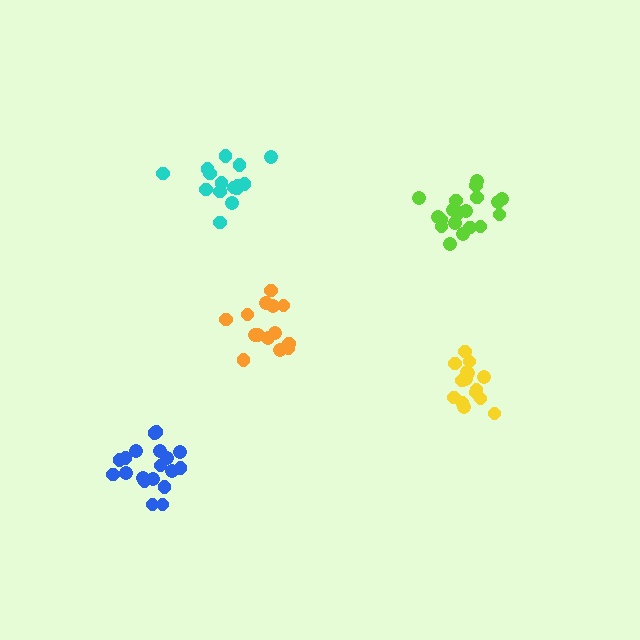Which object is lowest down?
The blue cluster is bottommost.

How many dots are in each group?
Group 1: 15 dots, Group 2: 15 dots, Group 3: 19 dots, Group 4: 14 dots, Group 5: 19 dots (82 total).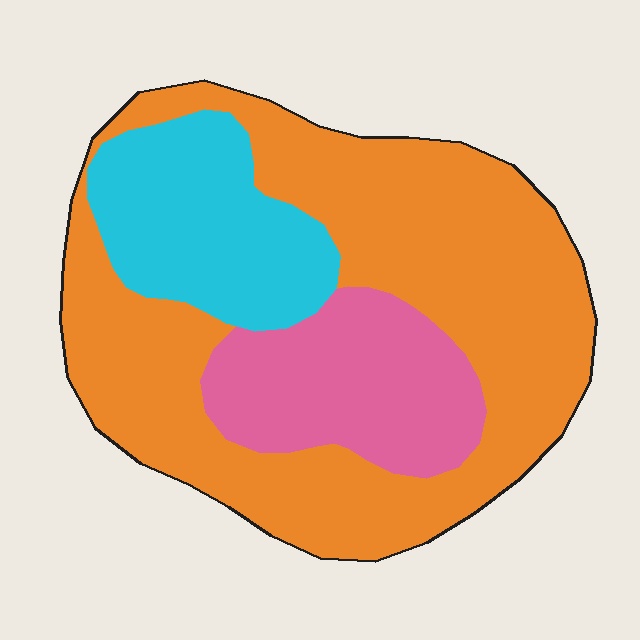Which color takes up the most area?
Orange, at roughly 60%.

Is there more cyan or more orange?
Orange.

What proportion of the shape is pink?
Pink covers about 20% of the shape.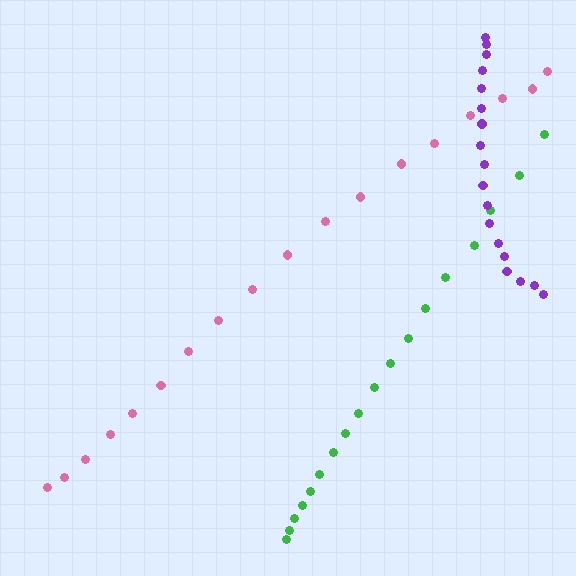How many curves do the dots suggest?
There are 3 distinct paths.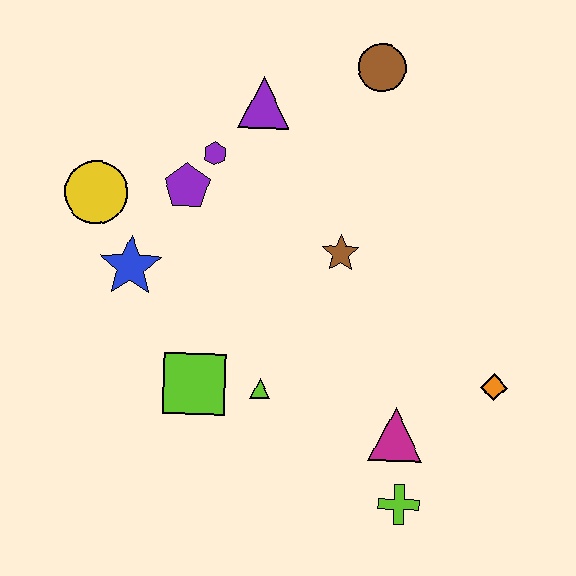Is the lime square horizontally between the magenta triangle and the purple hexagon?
No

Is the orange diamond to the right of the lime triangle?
Yes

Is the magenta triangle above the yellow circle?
No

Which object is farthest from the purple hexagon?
The lime cross is farthest from the purple hexagon.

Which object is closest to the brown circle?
The purple triangle is closest to the brown circle.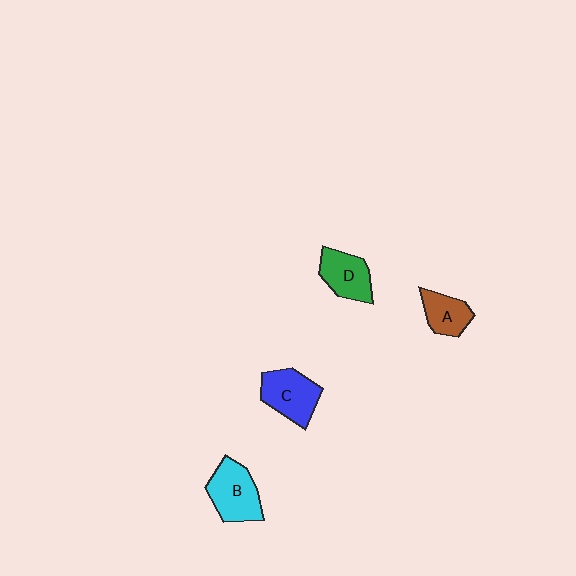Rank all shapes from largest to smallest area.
From largest to smallest: B (cyan), C (blue), D (green), A (brown).